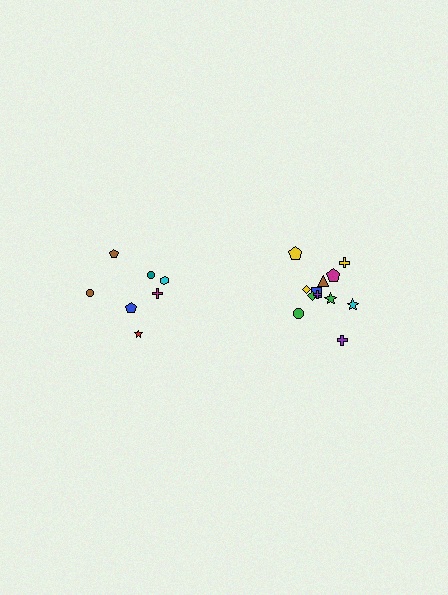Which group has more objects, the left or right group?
The right group.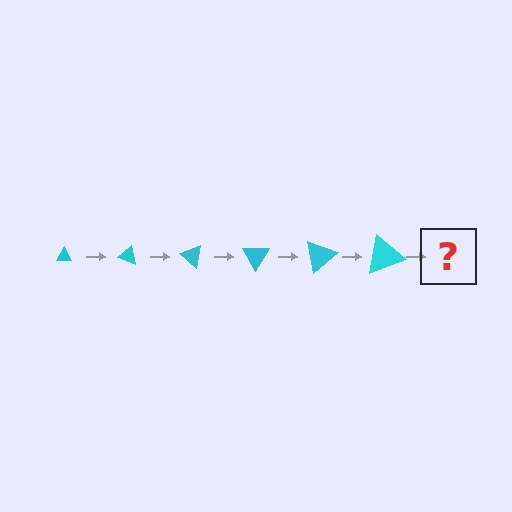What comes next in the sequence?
The next element should be a triangle, larger than the previous one and rotated 120 degrees from the start.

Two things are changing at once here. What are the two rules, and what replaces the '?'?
The two rules are that the triangle grows larger each step and it rotates 20 degrees each step. The '?' should be a triangle, larger than the previous one and rotated 120 degrees from the start.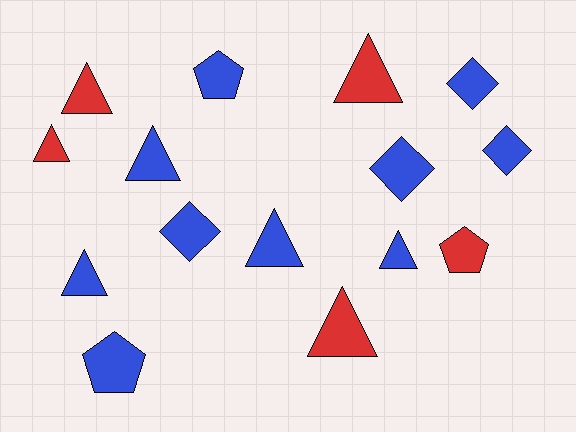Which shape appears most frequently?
Triangle, with 8 objects.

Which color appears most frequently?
Blue, with 10 objects.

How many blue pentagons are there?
There are 2 blue pentagons.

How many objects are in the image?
There are 15 objects.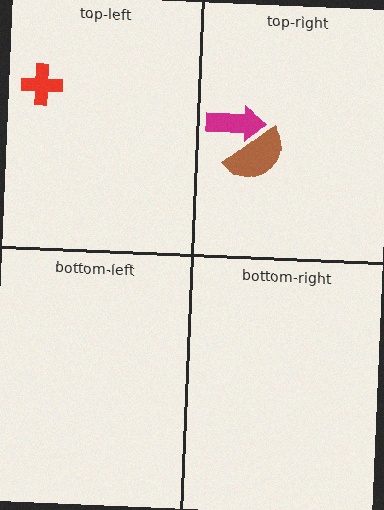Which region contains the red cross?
The top-left region.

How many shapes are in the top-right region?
2.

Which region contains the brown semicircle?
The top-right region.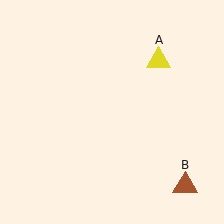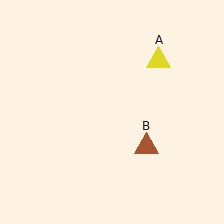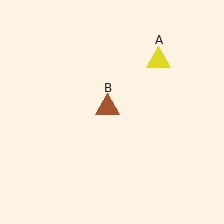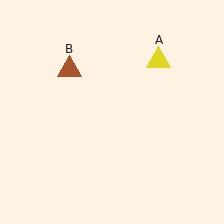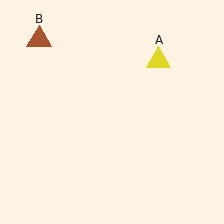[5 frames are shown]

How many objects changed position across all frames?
1 object changed position: brown triangle (object B).